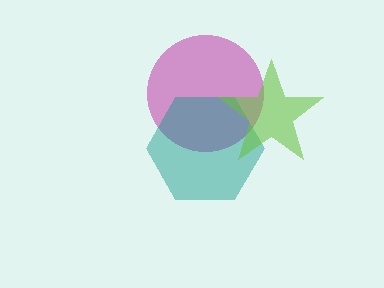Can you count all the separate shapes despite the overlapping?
Yes, there are 3 separate shapes.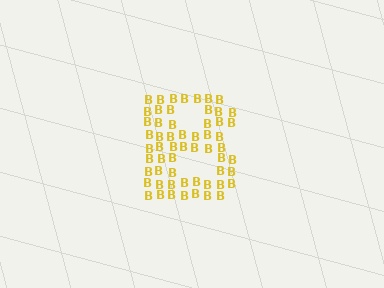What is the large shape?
The large shape is the letter B.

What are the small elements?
The small elements are letter B's.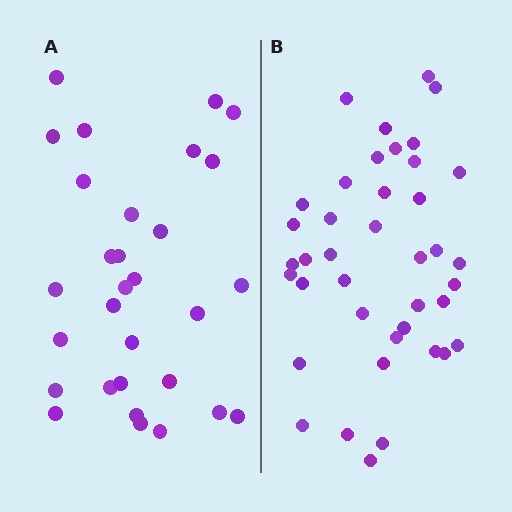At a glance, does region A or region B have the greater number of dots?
Region B (the right region) has more dots.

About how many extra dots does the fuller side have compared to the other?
Region B has roughly 10 or so more dots than region A.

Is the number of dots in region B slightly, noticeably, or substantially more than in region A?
Region B has noticeably more, but not dramatically so. The ratio is roughly 1.3 to 1.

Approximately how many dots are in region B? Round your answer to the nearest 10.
About 40 dots.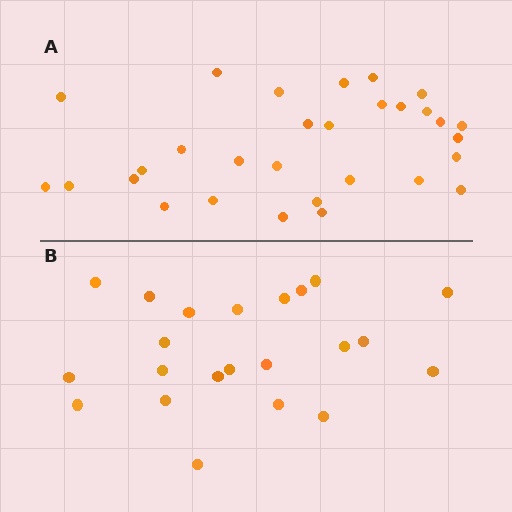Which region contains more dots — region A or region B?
Region A (the top region) has more dots.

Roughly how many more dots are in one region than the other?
Region A has roughly 8 or so more dots than region B.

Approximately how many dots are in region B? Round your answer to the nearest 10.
About 20 dots. (The exact count is 22, which rounds to 20.)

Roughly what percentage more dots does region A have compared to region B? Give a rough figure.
About 35% more.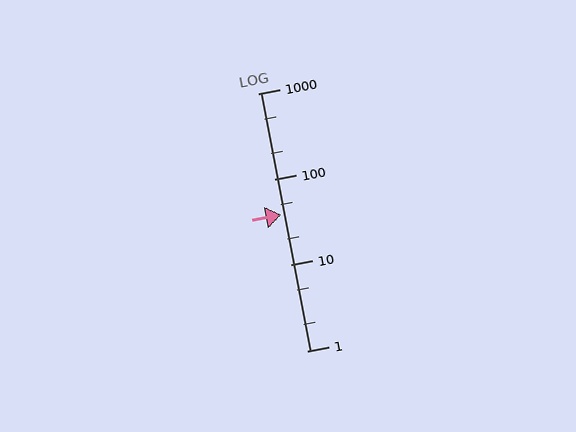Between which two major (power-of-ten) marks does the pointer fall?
The pointer is between 10 and 100.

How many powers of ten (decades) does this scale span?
The scale spans 3 decades, from 1 to 1000.